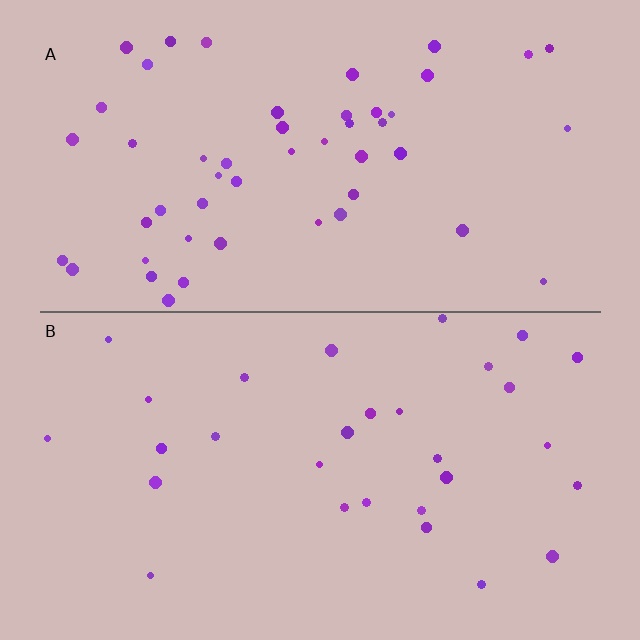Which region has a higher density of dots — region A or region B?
A (the top).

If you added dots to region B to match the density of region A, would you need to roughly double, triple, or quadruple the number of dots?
Approximately double.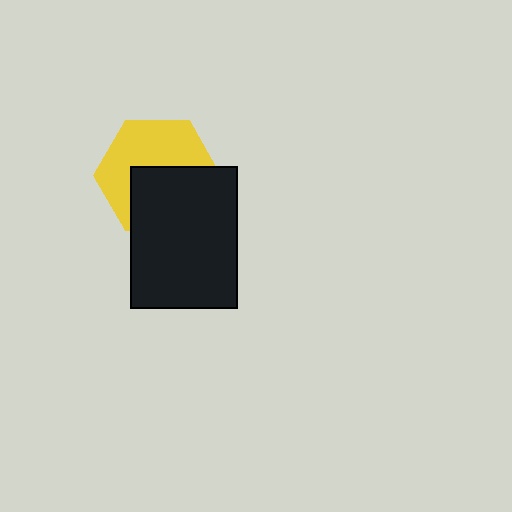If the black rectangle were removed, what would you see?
You would see the complete yellow hexagon.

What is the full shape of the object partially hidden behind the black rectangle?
The partially hidden object is a yellow hexagon.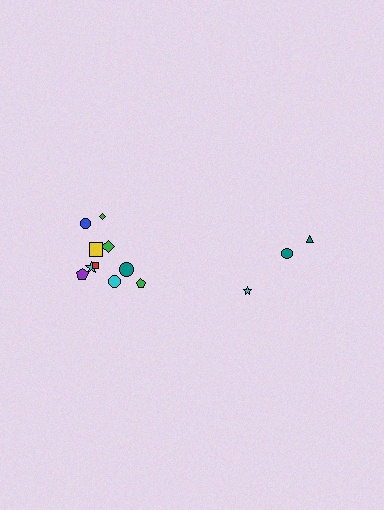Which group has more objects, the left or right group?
The left group.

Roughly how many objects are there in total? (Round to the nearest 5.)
Roughly 15 objects in total.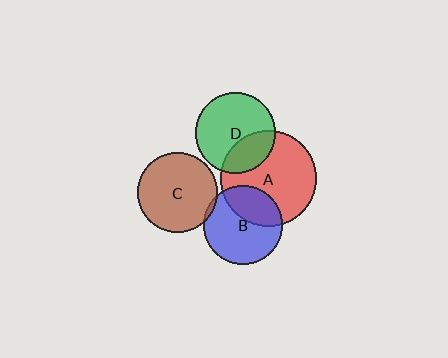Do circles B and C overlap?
Yes.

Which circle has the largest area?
Circle A (red).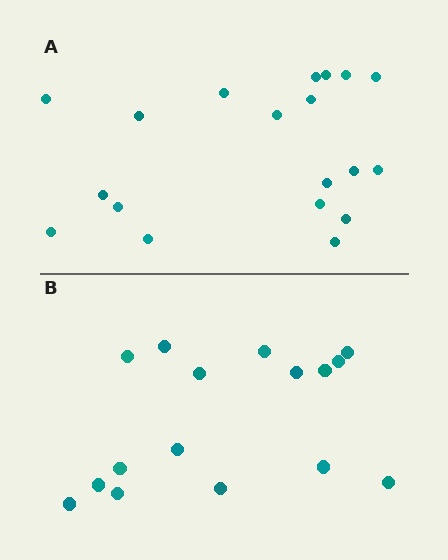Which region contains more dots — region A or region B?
Region A (the top region) has more dots.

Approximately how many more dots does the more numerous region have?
Region A has just a few more — roughly 2 or 3 more dots than region B.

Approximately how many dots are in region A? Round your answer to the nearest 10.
About 20 dots. (The exact count is 19, which rounds to 20.)